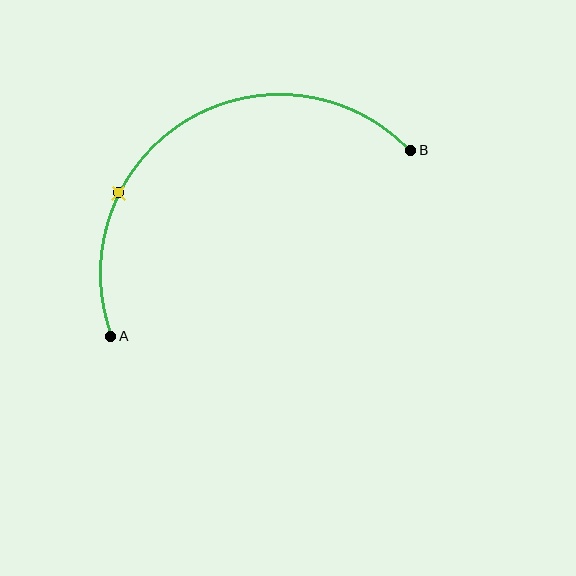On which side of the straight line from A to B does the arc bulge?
The arc bulges above the straight line connecting A and B.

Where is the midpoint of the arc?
The arc midpoint is the point on the curve farthest from the straight line joining A and B. It sits above that line.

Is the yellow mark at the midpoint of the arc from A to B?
No. The yellow mark lies on the arc but is closer to endpoint A. The arc midpoint would be at the point on the curve equidistant along the arc from both A and B.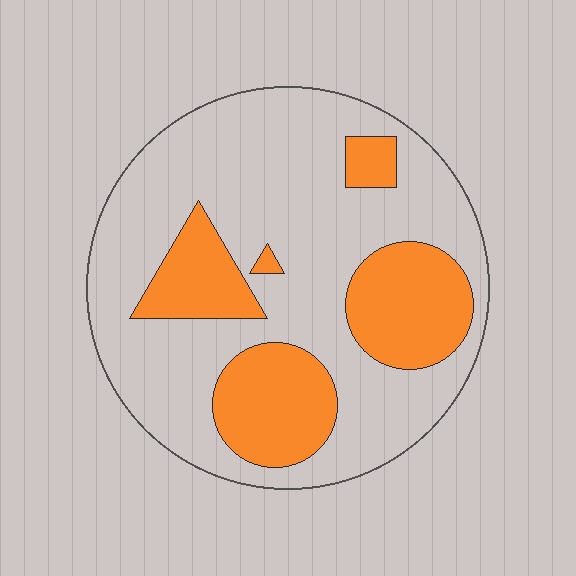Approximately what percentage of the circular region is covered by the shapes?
Approximately 30%.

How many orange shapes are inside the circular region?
5.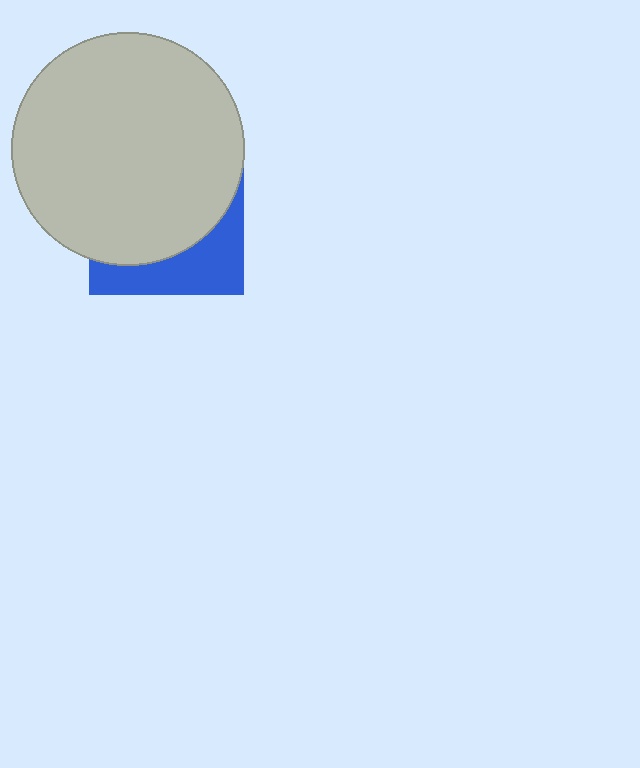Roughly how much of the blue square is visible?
A small part of it is visible (roughly 31%).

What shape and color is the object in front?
The object in front is a light gray circle.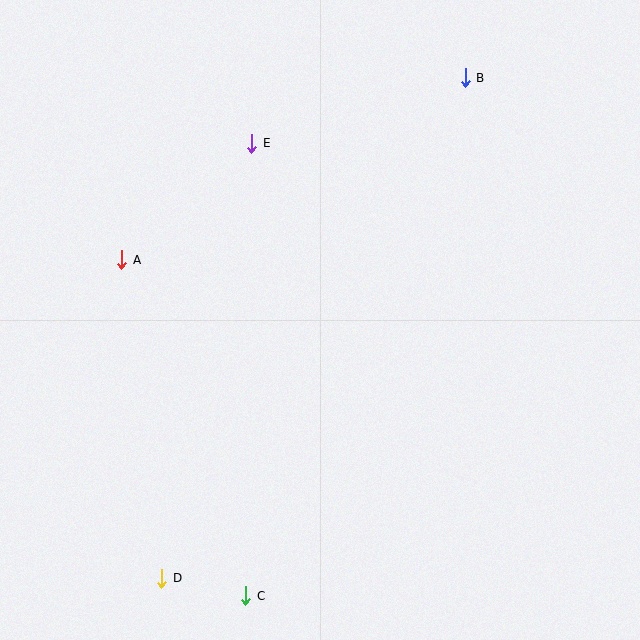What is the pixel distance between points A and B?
The distance between A and B is 389 pixels.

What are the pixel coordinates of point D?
Point D is at (162, 578).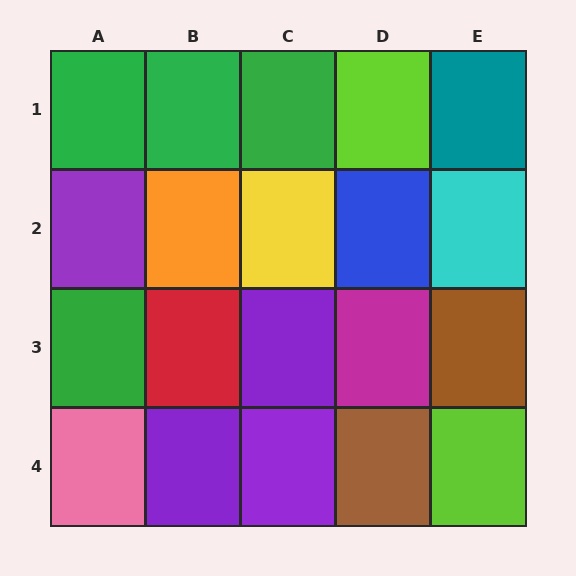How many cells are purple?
4 cells are purple.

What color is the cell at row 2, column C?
Yellow.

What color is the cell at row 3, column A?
Green.